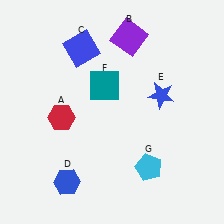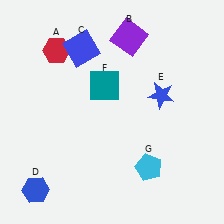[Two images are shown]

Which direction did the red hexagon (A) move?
The red hexagon (A) moved up.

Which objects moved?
The objects that moved are: the red hexagon (A), the blue hexagon (D).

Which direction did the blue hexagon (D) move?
The blue hexagon (D) moved left.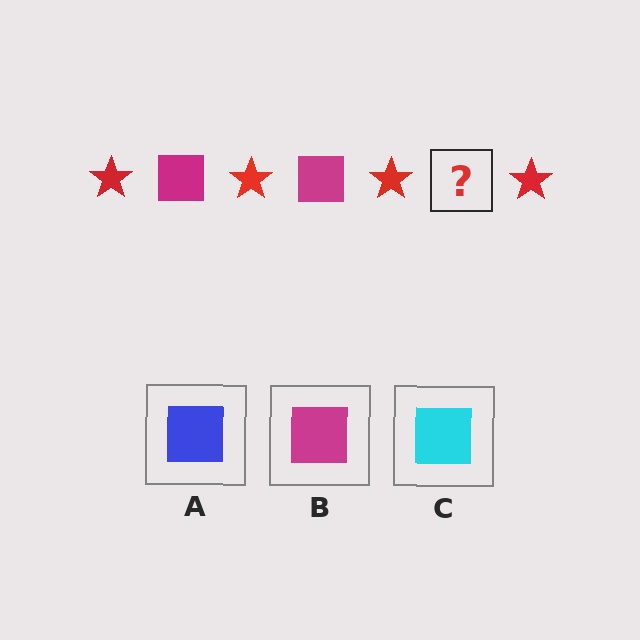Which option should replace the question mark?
Option B.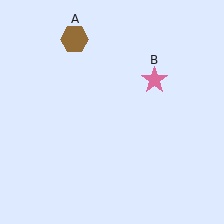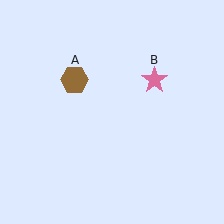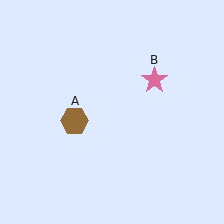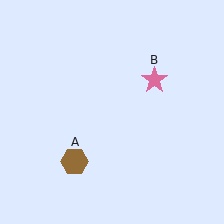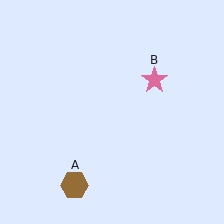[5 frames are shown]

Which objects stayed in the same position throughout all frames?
Pink star (object B) remained stationary.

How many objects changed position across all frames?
1 object changed position: brown hexagon (object A).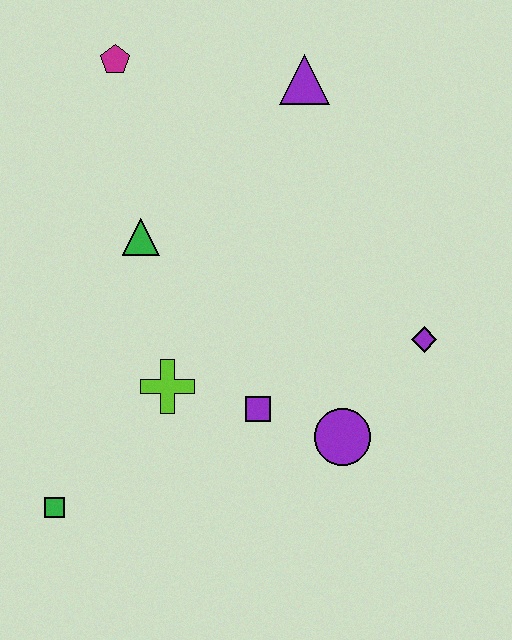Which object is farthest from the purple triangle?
The green square is farthest from the purple triangle.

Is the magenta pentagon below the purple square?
No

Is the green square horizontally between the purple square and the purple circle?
No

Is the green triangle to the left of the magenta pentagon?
No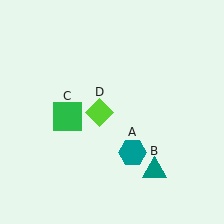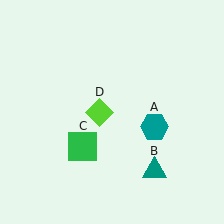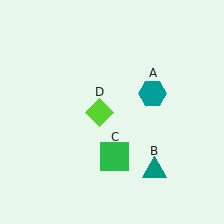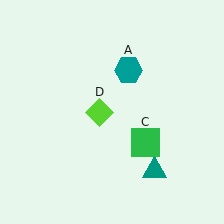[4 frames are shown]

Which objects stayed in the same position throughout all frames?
Teal triangle (object B) and lime diamond (object D) remained stationary.